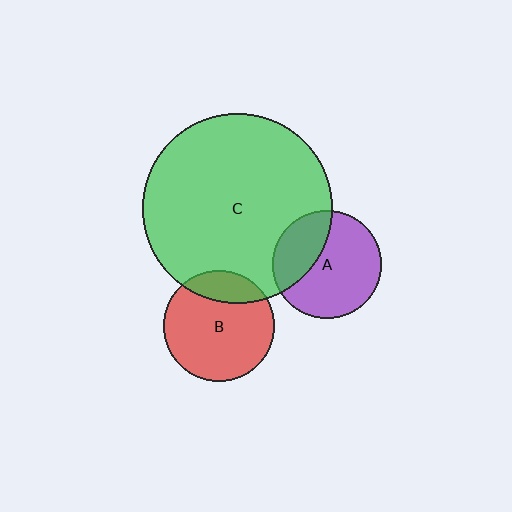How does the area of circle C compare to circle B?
Approximately 2.9 times.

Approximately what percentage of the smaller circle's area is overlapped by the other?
Approximately 20%.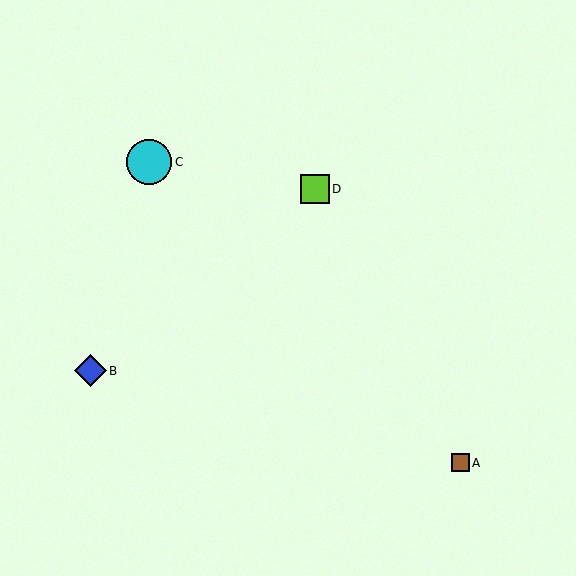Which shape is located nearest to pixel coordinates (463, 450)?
The brown square (labeled A) at (460, 463) is nearest to that location.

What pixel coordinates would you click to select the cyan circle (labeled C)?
Click at (149, 162) to select the cyan circle C.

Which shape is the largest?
The cyan circle (labeled C) is the largest.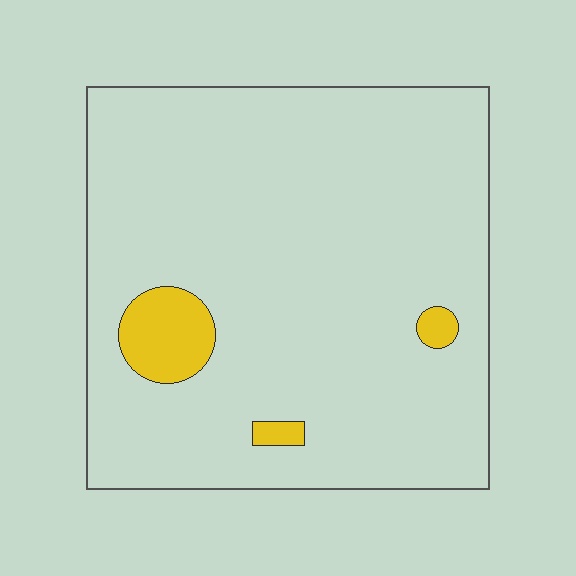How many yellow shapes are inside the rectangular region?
3.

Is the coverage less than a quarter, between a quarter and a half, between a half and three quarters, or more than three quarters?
Less than a quarter.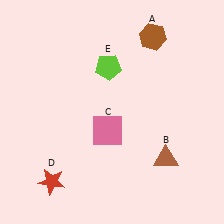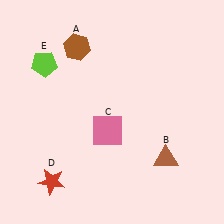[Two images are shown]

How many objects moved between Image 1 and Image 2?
2 objects moved between the two images.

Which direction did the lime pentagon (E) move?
The lime pentagon (E) moved left.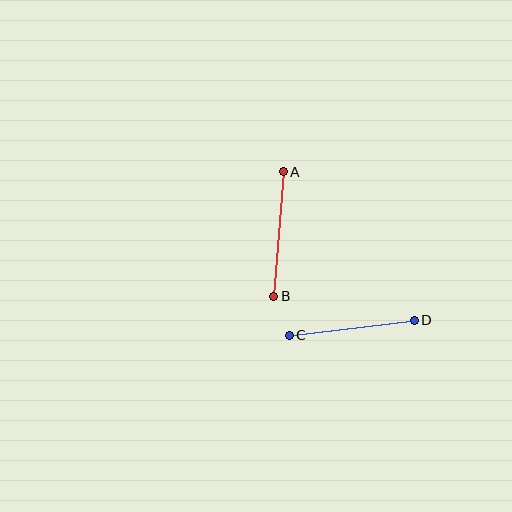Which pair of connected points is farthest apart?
Points C and D are farthest apart.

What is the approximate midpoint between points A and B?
The midpoint is at approximately (278, 234) pixels.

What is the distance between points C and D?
The distance is approximately 126 pixels.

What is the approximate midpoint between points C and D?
The midpoint is at approximately (352, 328) pixels.